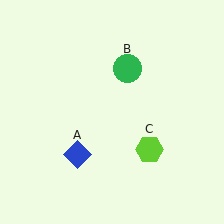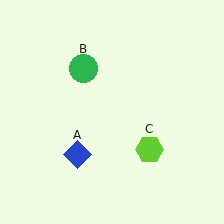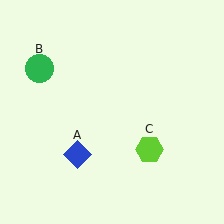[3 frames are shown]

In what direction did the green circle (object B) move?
The green circle (object B) moved left.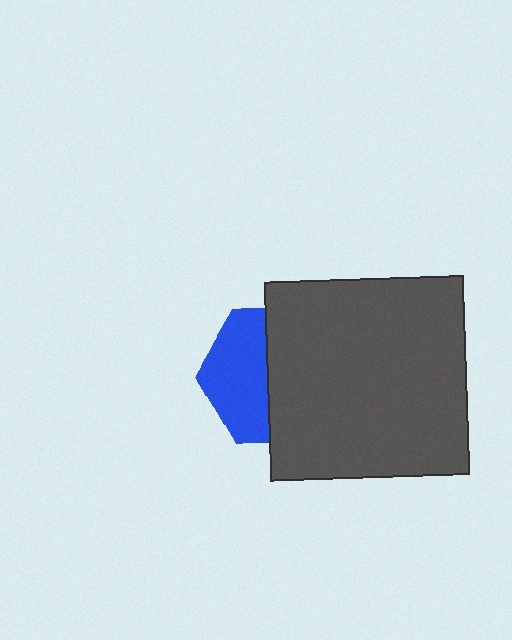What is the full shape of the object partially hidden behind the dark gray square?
The partially hidden object is a blue hexagon.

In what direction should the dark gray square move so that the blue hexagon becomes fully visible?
The dark gray square should move right. That is the shortest direction to clear the overlap and leave the blue hexagon fully visible.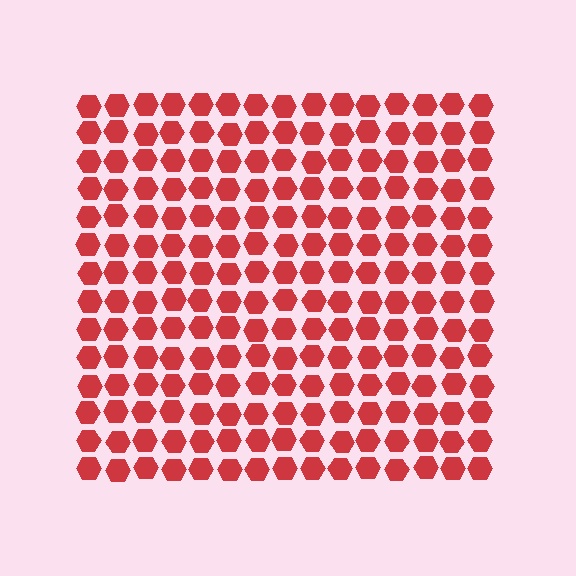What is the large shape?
The large shape is a square.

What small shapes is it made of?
It is made of small hexagons.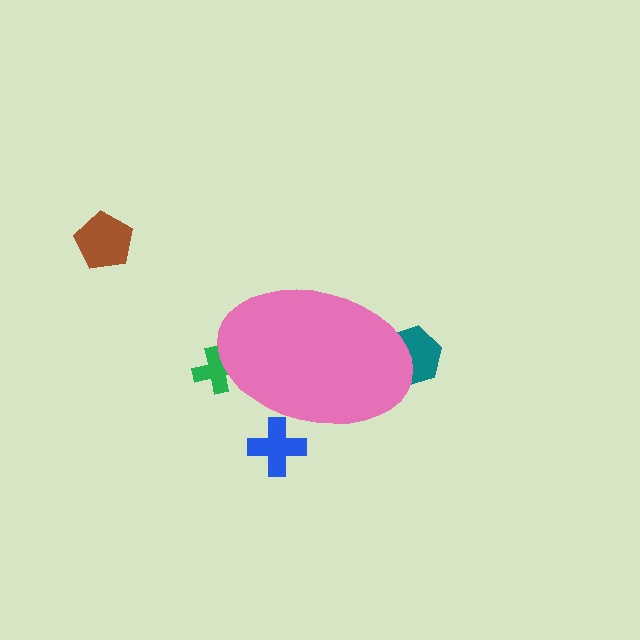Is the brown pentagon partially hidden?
No, the brown pentagon is fully visible.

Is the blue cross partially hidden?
Yes, the blue cross is partially hidden behind the pink ellipse.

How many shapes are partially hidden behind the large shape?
3 shapes are partially hidden.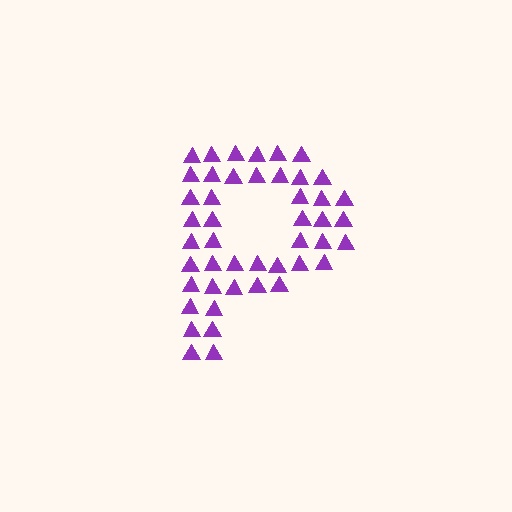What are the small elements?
The small elements are triangles.